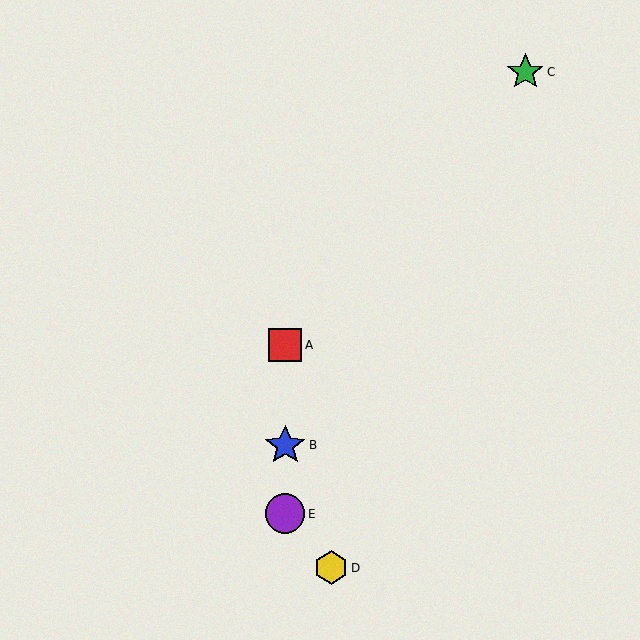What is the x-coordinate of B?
Object B is at x≈285.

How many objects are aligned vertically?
3 objects (A, B, E) are aligned vertically.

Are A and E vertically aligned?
Yes, both are at x≈285.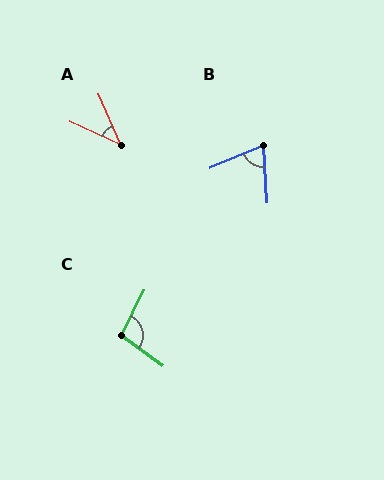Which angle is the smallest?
A, at approximately 42 degrees.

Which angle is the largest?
C, at approximately 100 degrees.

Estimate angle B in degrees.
Approximately 70 degrees.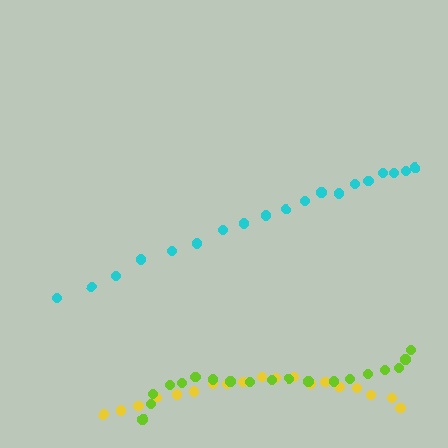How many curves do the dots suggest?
There are 3 distinct paths.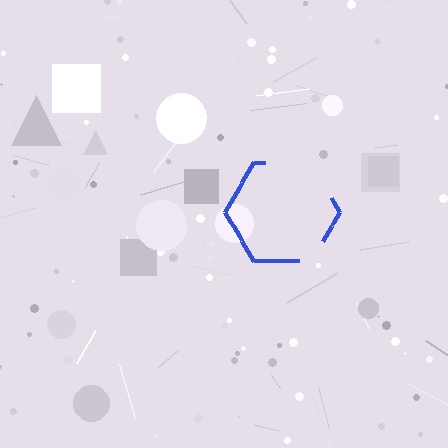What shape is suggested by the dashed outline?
The dashed outline suggests a hexagon.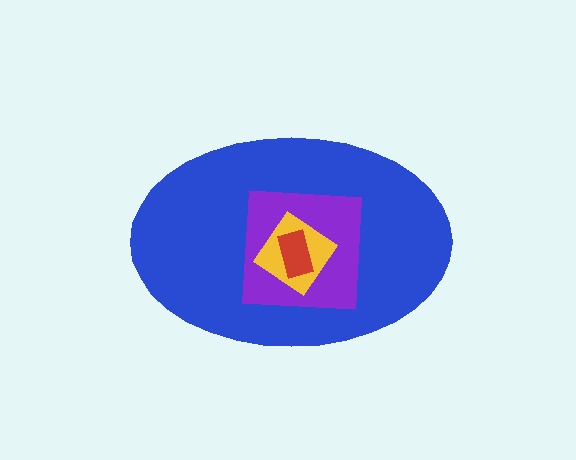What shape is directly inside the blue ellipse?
The purple square.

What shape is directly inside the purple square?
The yellow diamond.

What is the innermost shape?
The red rectangle.